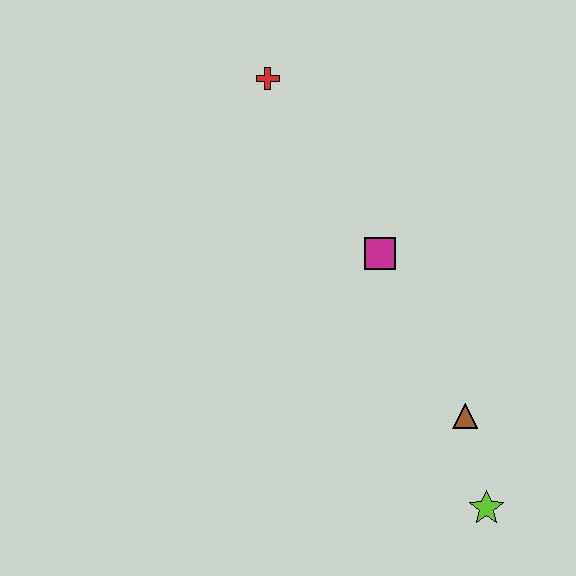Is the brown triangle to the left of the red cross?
No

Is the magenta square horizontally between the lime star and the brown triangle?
No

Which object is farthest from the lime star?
The red cross is farthest from the lime star.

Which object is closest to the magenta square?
The brown triangle is closest to the magenta square.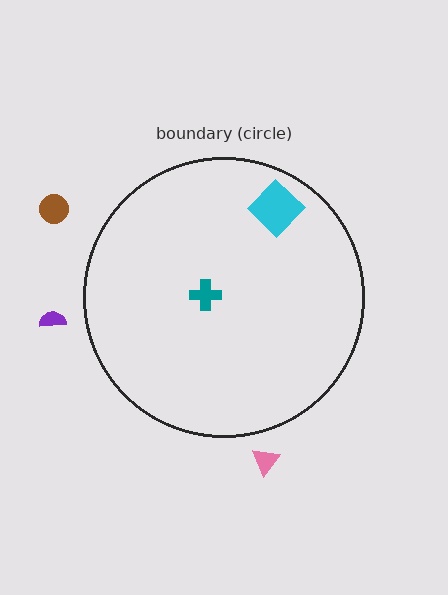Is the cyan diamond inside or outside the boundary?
Inside.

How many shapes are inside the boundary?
2 inside, 3 outside.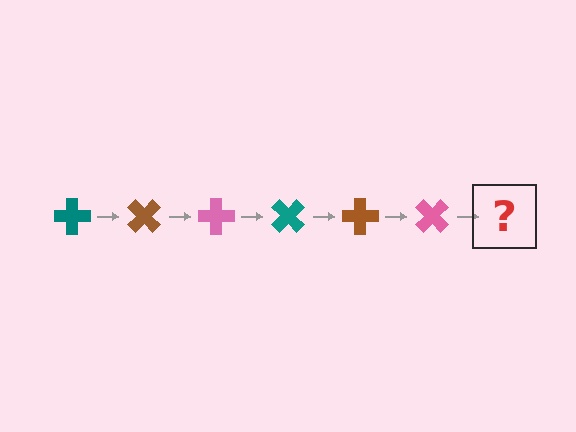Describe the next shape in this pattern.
It should be a teal cross, rotated 270 degrees from the start.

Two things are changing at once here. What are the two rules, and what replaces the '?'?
The two rules are that it rotates 45 degrees each step and the color cycles through teal, brown, and pink. The '?' should be a teal cross, rotated 270 degrees from the start.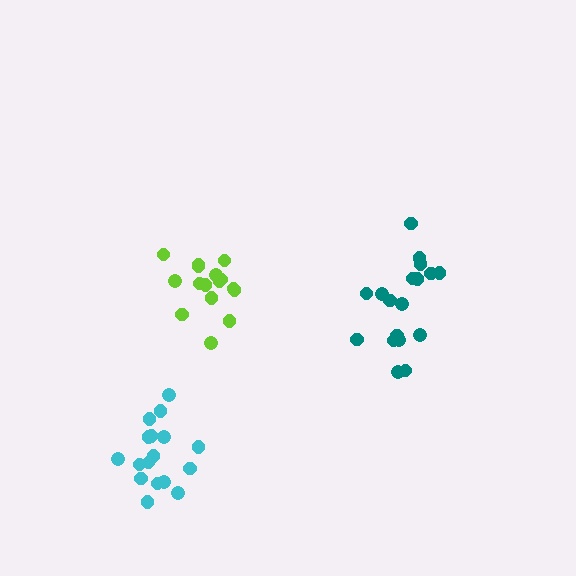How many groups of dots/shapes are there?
There are 3 groups.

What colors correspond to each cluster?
The clusters are colored: lime, teal, cyan.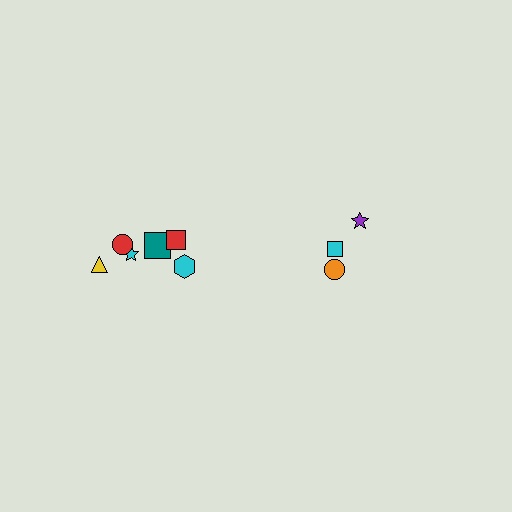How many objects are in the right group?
There are 3 objects.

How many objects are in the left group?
There are 7 objects.